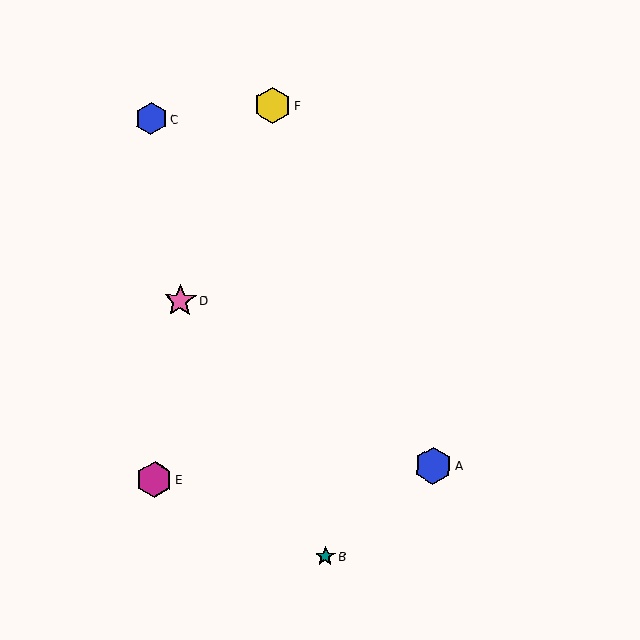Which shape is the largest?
The blue hexagon (labeled A) is the largest.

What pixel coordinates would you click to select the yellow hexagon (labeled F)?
Click at (272, 105) to select the yellow hexagon F.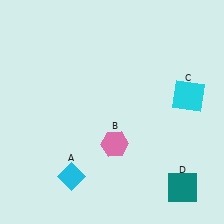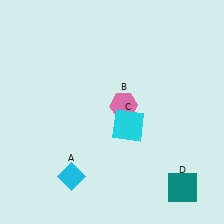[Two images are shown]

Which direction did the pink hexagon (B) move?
The pink hexagon (B) moved up.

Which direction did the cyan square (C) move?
The cyan square (C) moved left.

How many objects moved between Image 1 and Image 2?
2 objects moved between the two images.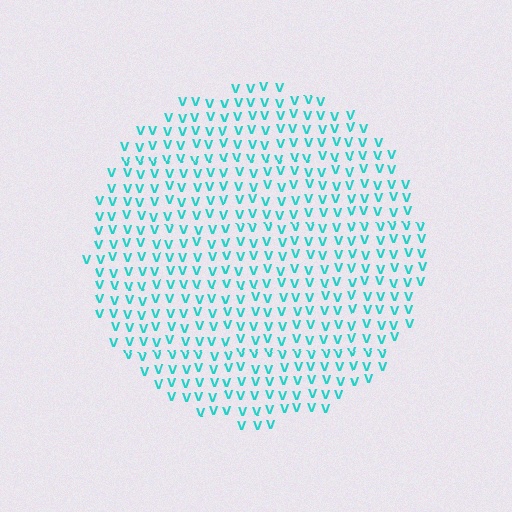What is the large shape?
The large shape is a circle.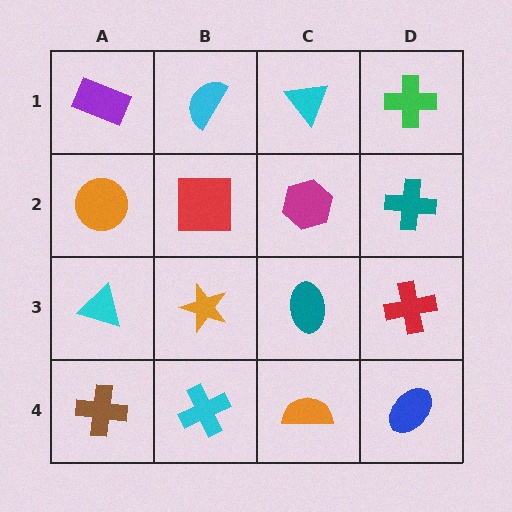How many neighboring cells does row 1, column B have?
3.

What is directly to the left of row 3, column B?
A cyan triangle.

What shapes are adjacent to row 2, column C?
A cyan triangle (row 1, column C), a teal ellipse (row 3, column C), a red square (row 2, column B), a teal cross (row 2, column D).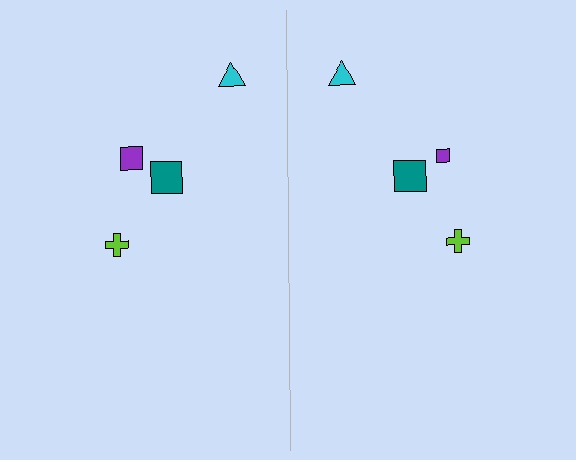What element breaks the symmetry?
The purple square on the right side has a different size than its mirror counterpart.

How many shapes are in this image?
There are 8 shapes in this image.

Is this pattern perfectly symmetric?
No, the pattern is not perfectly symmetric. The purple square on the right side has a different size than its mirror counterpart.